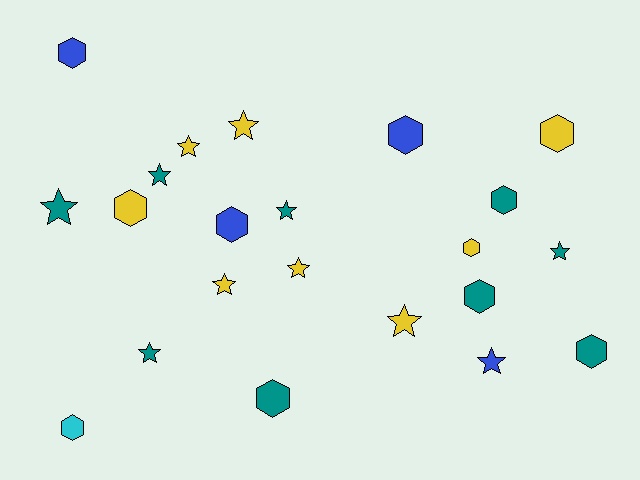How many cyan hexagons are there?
There is 1 cyan hexagon.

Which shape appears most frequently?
Star, with 11 objects.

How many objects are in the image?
There are 22 objects.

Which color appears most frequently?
Teal, with 9 objects.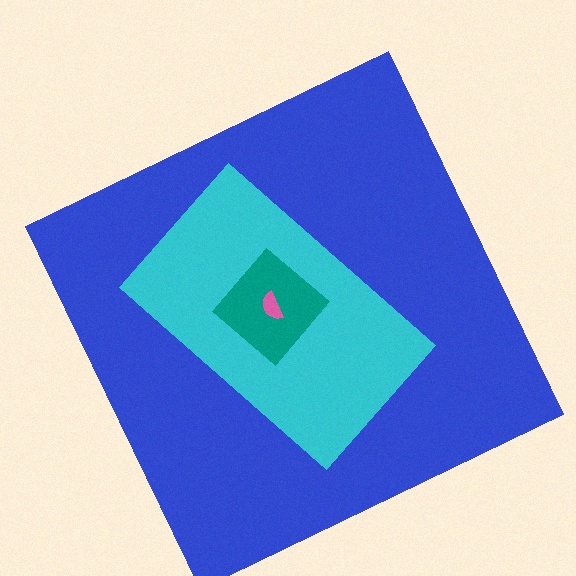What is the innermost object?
The pink semicircle.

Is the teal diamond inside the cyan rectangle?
Yes.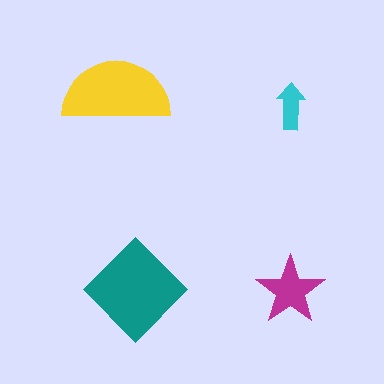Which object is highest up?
The yellow semicircle is topmost.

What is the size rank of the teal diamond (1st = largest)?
1st.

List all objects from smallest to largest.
The cyan arrow, the magenta star, the yellow semicircle, the teal diamond.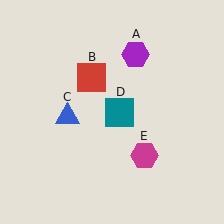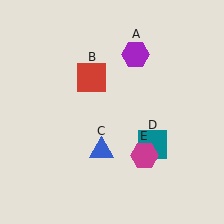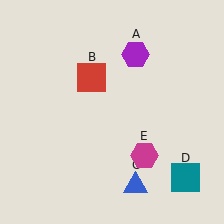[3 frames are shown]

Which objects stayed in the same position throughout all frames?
Purple hexagon (object A) and red square (object B) and magenta hexagon (object E) remained stationary.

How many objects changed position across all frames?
2 objects changed position: blue triangle (object C), teal square (object D).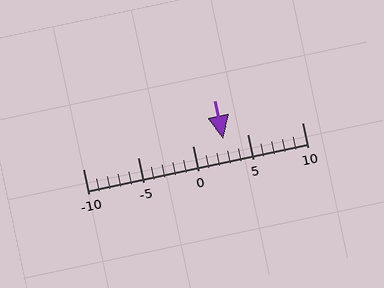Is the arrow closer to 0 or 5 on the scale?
The arrow is closer to 5.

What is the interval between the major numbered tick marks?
The major tick marks are spaced 5 units apart.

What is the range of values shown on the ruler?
The ruler shows values from -10 to 10.